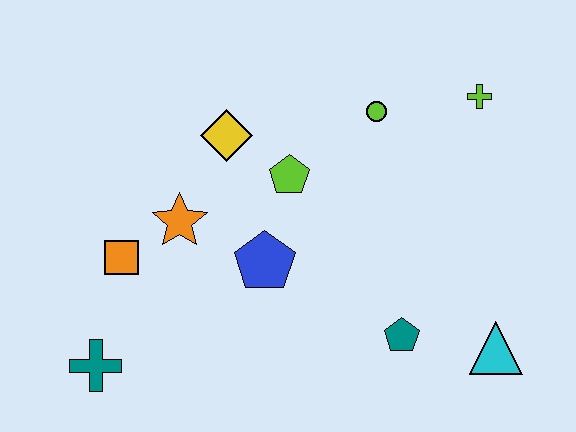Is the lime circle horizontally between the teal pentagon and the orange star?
Yes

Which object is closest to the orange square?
The orange star is closest to the orange square.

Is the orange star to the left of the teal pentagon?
Yes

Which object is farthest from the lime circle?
The teal cross is farthest from the lime circle.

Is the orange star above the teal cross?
Yes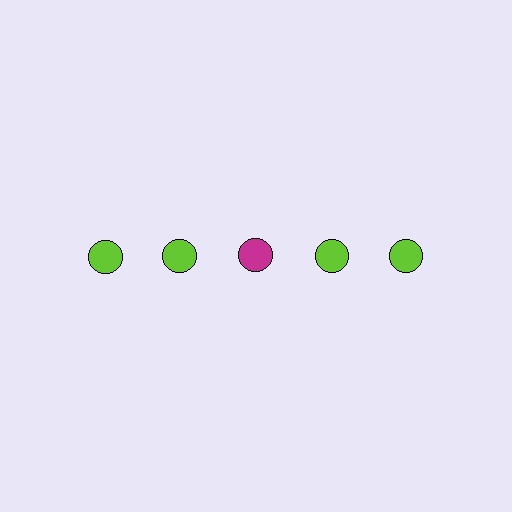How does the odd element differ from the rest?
It has a different color: magenta instead of lime.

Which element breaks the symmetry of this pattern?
The magenta circle in the top row, center column breaks the symmetry. All other shapes are lime circles.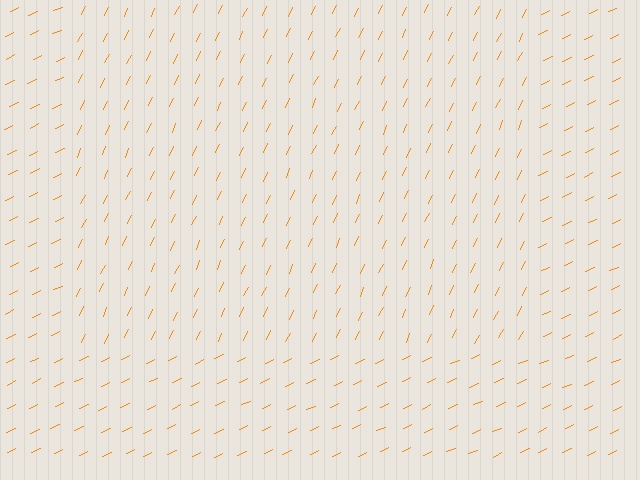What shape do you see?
I see a rectangle.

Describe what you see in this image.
The image is filled with small orange line segments. A rectangle region in the image has lines oriented differently from the surrounding lines, creating a visible texture boundary.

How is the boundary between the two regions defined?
The boundary is defined purely by a change in line orientation (approximately 39 degrees difference). All lines are the same color and thickness.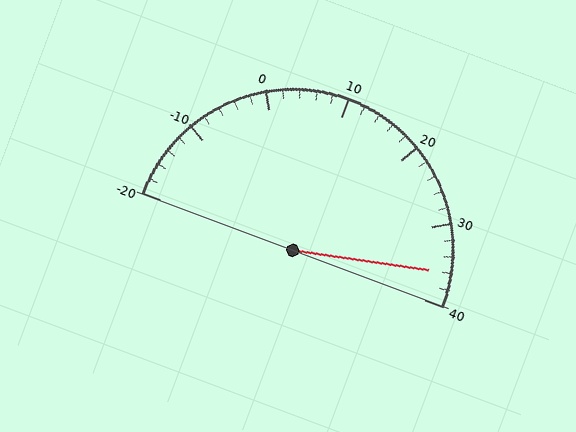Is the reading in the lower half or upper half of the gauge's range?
The reading is in the upper half of the range (-20 to 40).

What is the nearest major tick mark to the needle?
The nearest major tick mark is 40.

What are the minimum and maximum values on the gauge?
The gauge ranges from -20 to 40.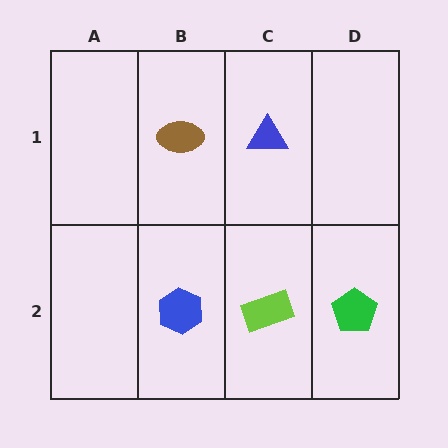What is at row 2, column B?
A blue hexagon.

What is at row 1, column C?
A blue triangle.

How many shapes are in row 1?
2 shapes.